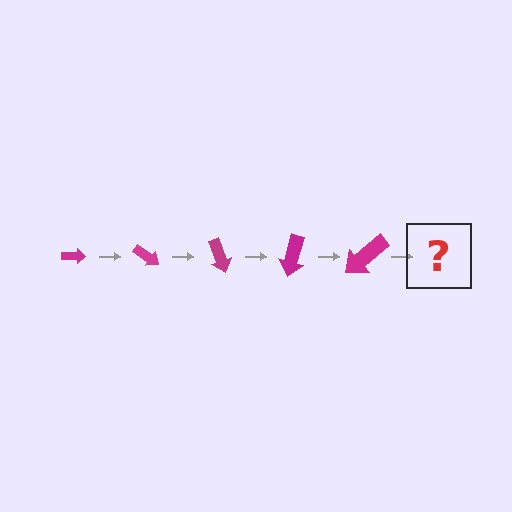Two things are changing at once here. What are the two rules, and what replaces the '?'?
The two rules are that the arrow grows larger each step and it rotates 35 degrees each step. The '?' should be an arrow, larger than the previous one and rotated 175 degrees from the start.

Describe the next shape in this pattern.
It should be an arrow, larger than the previous one and rotated 175 degrees from the start.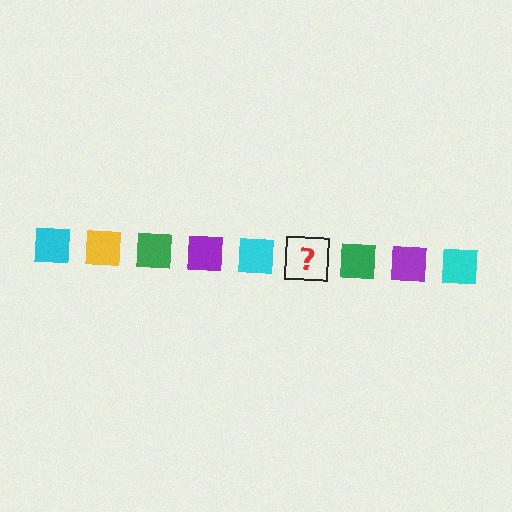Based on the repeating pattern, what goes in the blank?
The blank should be a yellow square.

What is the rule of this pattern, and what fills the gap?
The rule is that the pattern cycles through cyan, yellow, green, purple squares. The gap should be filled with a yellow square.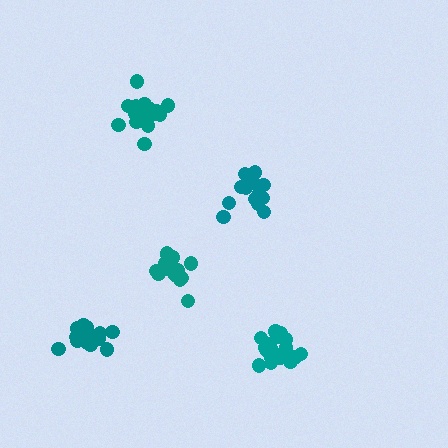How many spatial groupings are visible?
There are 5 spatial groupings.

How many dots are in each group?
Group 1: 17 dots, Group 2: 16 dots, Group 3: 19 dots, Group 4: 16 dots, Group 5: 19 dots (87 total).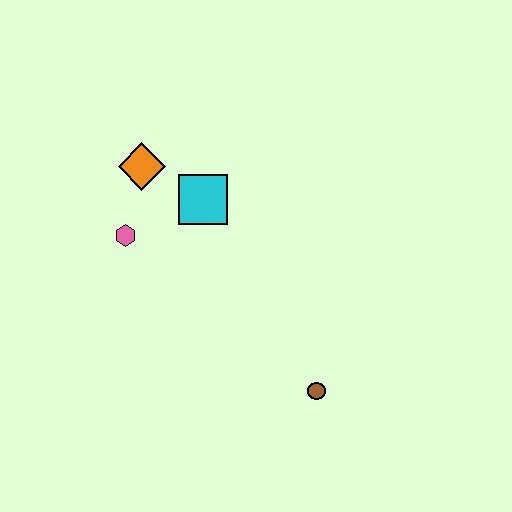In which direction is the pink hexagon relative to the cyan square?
The pink hexagon is to the left of the cyan square.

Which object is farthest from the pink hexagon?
The brown circle is farthest from the pink hexagon.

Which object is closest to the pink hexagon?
The orange diamond is closest to the pink hexagon.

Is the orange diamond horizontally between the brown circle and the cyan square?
No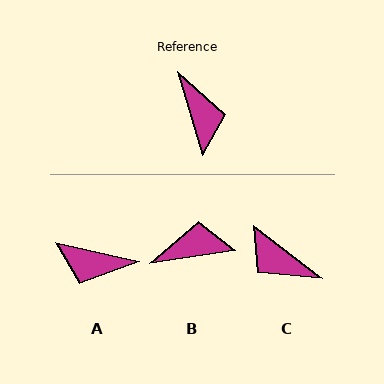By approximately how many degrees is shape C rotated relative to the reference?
Approximately 145 degrees clockwise.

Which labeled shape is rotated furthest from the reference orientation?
C, about 145 degrees away.